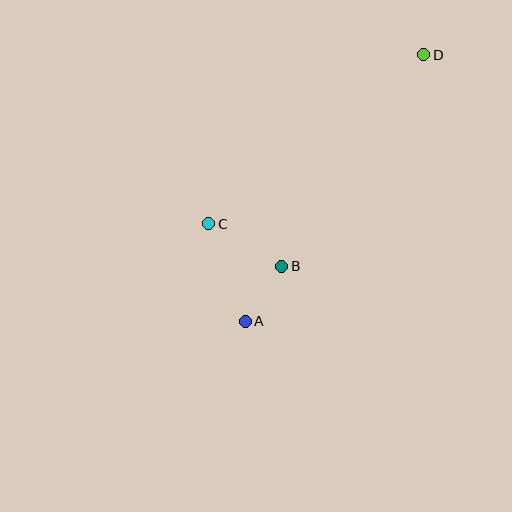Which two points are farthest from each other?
Points A and D are farthest from each other.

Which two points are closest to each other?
Points A and B are closest to each other.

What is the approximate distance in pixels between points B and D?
The distance between B and D is approximately 255 pixels.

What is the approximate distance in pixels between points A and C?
The distance between A and C is approximately 104 pixels.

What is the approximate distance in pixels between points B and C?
The distance between B and C is approximately 85 pixels.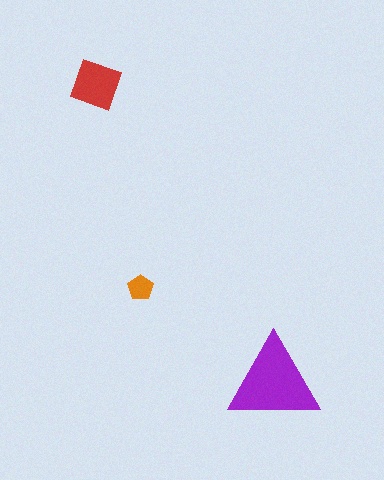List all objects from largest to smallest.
The purple triangle, the red square, the orange pentagon.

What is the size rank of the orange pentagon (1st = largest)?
3rd.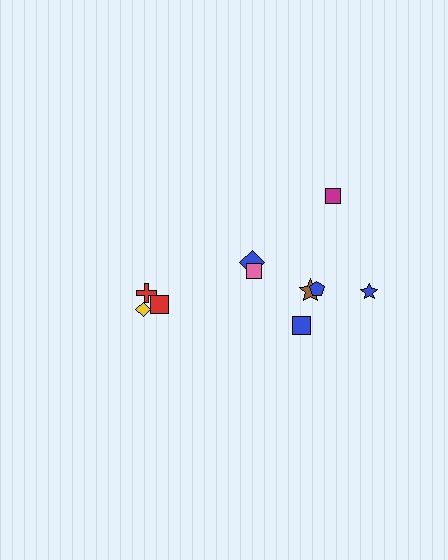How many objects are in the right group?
There are 7 objects.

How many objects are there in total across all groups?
There are 10 objects.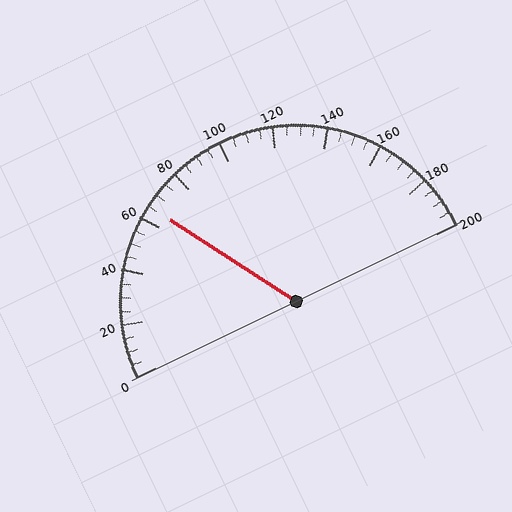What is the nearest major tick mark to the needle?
The nearest major tick mark is 60.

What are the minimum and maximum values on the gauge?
The gauge ranges from 0 to 200.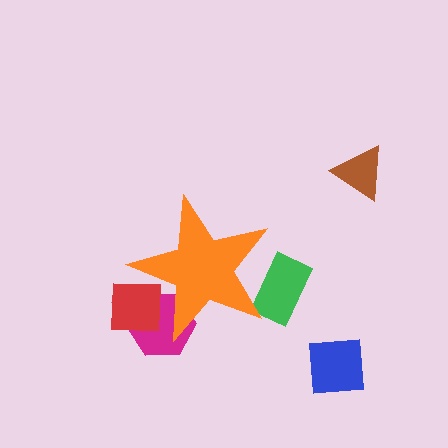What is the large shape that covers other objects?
An orange star.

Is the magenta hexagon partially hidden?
Yes, the magenta hexagon is partially hidden behind the orange star.